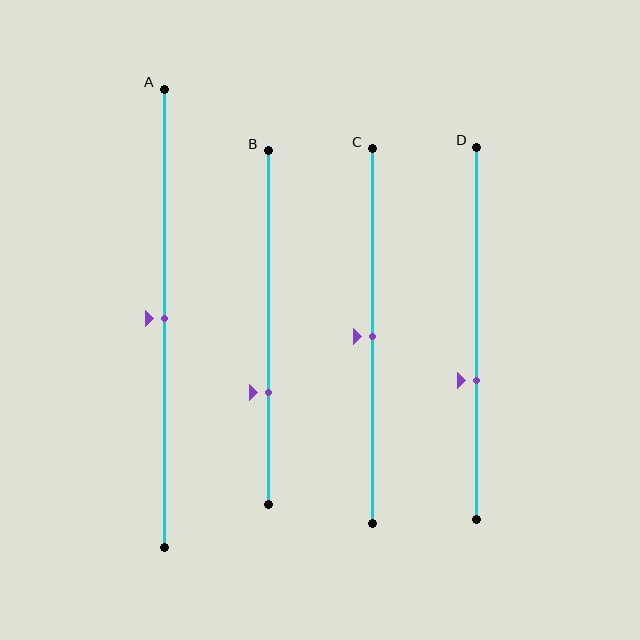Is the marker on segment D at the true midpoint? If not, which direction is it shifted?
No, the marker on segment D is shifted downward by about 13% of the segment length.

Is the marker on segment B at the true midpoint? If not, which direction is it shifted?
No, the marker on segment B is shifted downward by about 18% of the segment length.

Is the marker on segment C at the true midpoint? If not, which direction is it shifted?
Yes, the marker on segment C is at the true midpoint.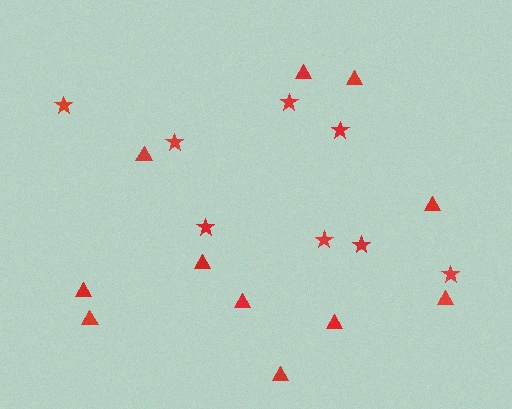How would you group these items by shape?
There are 2 groups: one group of stars (8) and one group of triangles (11).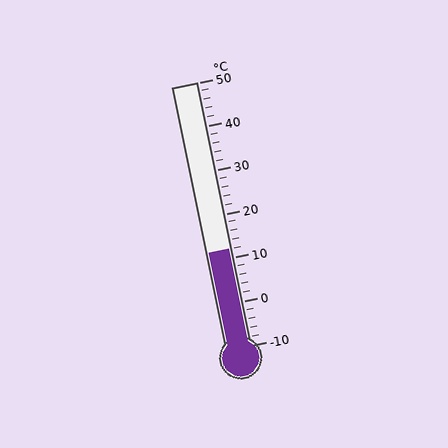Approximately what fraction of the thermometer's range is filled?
The thermometer is filled to approximately 35% of its range.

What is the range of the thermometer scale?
The thermometer scale ranges from -10°C to 50°C.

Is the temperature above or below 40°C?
The temperature is below 40°C.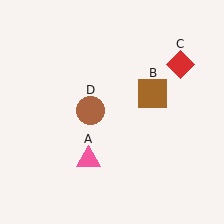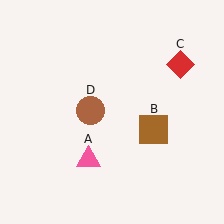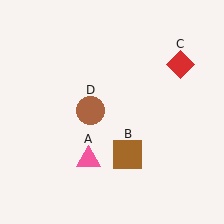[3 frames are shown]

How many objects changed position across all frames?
1 object changed position: brown square (object B).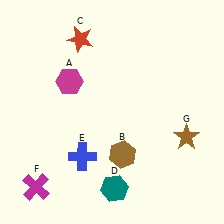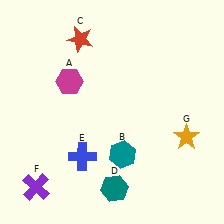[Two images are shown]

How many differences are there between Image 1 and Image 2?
There are 3 differences between the two images.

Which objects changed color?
B changed from brown to teal. F changed from magenta to purple. G changed from brown to orange.